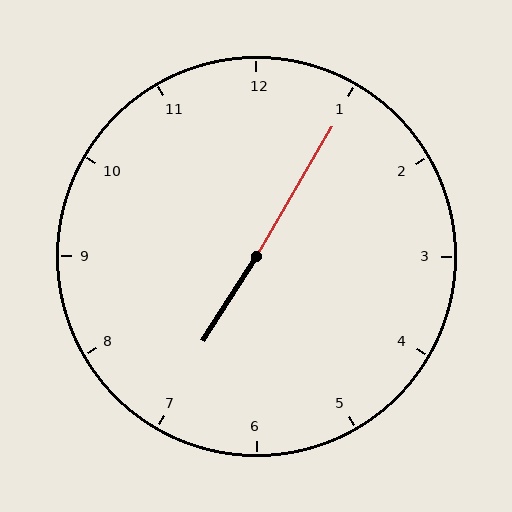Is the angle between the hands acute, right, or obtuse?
It is obtuse.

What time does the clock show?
7:05.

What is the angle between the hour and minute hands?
Approximately 178 degrees.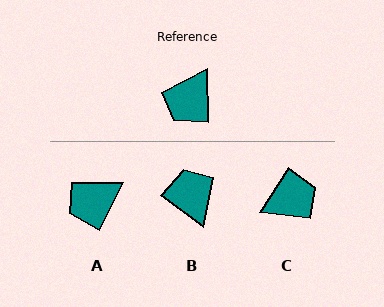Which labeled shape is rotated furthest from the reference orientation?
C, about 147 degrees away.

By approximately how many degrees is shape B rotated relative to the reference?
Approximately 128 degrees clockwise.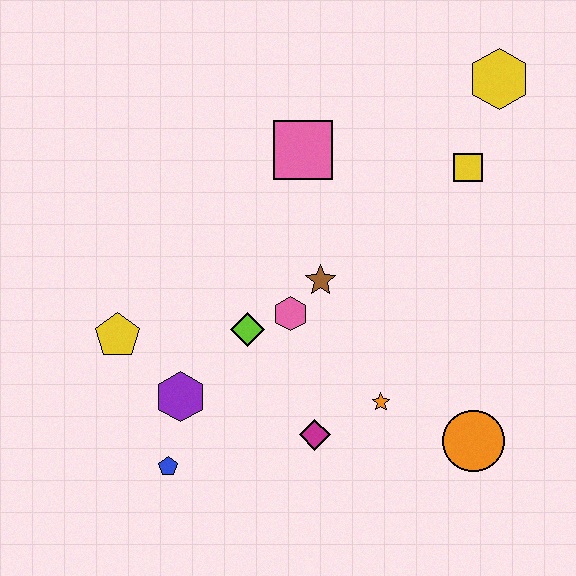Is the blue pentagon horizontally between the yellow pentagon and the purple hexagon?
Yes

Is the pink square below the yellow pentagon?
No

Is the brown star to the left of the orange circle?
Yes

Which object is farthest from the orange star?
The yellow hexagon is farthest from the orange star.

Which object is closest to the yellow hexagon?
The yellow square is closest to the yellow hexagon.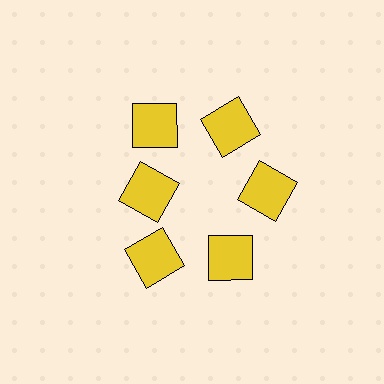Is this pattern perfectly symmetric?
No. The 6 yellow squares are arranged in a ring, but one element near the 9 o'clock position is pulled inward toward the center, breaking the 6-fold rotational symmetry.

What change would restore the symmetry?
The symmetry would be restored by moving it outward, back onto the ring so that all 6 squares sit at equal angles and equal distance from the center.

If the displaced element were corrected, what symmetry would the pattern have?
It would have 6-fold rotational symmetry — the pattern would map onto itself every 60 degrees.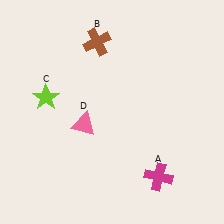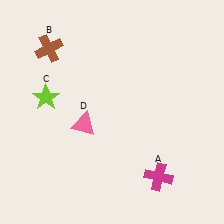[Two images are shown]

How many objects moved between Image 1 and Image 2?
1 object moved between the two images.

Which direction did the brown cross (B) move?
The brown cross (B) moved left.